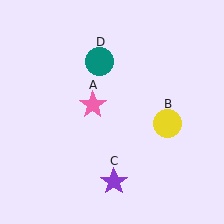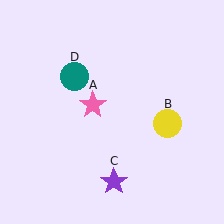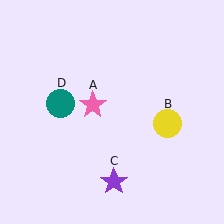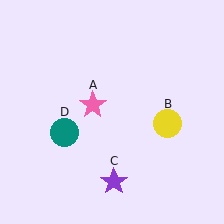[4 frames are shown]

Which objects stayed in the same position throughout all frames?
Pink star (object A) and yellow circle (object B) and purple star (object C) remained stationary.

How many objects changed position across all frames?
1 object changed position: teal circle (object D).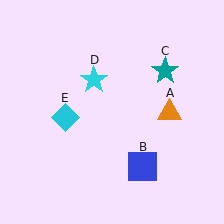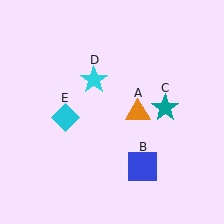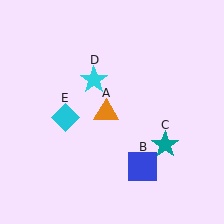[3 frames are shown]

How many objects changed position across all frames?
2 objects changed position: orange triangle (object A), teal star (object C).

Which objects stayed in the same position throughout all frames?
Blue square (object B) and cyan star (object D) and cyan diamond (object E) remained stationary.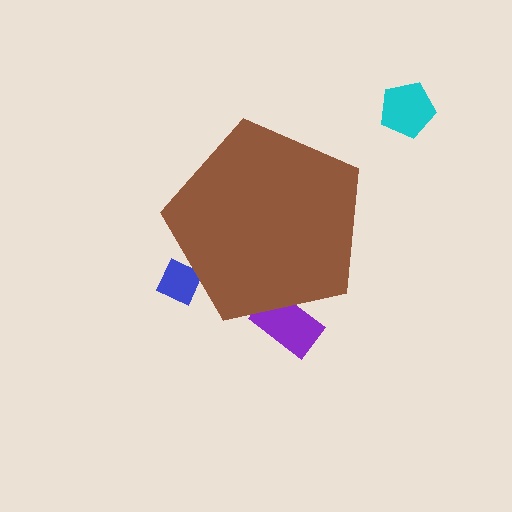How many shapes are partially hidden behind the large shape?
2 shapes are partially hidden.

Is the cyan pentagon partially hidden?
No, the cyan pentagon is fully visible.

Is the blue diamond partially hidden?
Yes, the blue diamond is partially hidden behind the brown pentagon.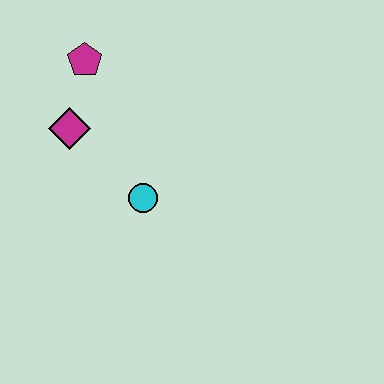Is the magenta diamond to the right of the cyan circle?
No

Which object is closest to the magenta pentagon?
The magenta diamond is closest to the magenta pentagon.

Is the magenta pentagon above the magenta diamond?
Yes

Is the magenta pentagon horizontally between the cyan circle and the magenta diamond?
Yes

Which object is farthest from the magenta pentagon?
The cyan circle is farthest from the magenta pentagon.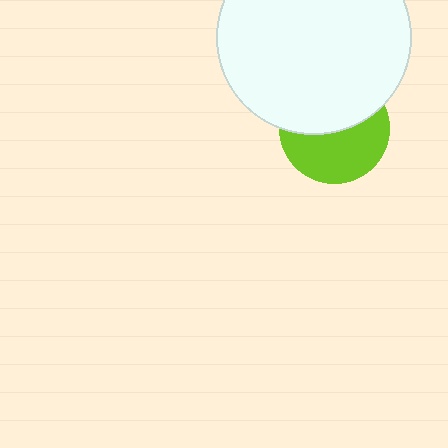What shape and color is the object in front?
The object in front is a white circle.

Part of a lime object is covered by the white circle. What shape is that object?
It is a circle.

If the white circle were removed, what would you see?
You would see the complete lime circle.